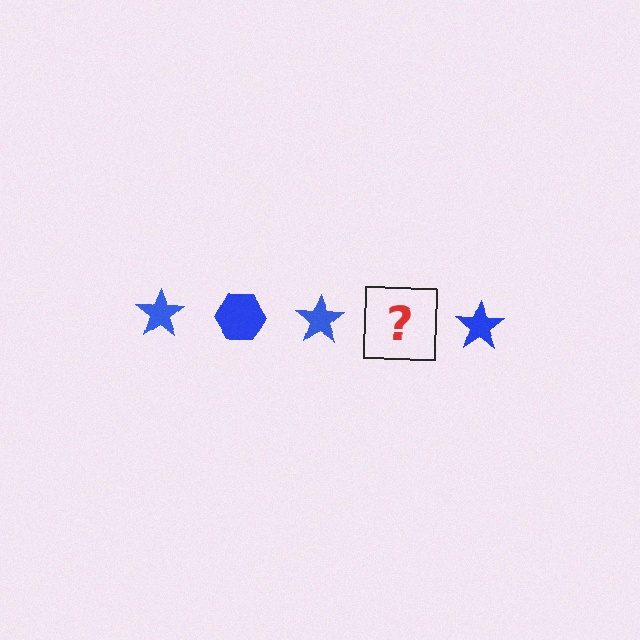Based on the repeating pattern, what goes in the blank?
The blank should be a blue hexagon.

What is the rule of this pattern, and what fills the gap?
The rule is that the pattern cycles through star, hexagon shapes in blue. The gap should be filled with a blue hexagon.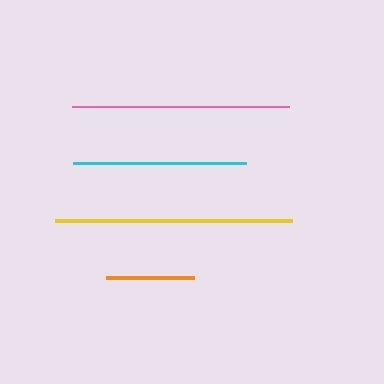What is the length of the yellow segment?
The yellow segment is approximately 236 pixels long.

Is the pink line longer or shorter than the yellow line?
The yellow line is longer than the pink line.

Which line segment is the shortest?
The orange line is the shortest at approximately 88 pixels.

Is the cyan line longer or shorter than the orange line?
The cyan line is longer than the orange line.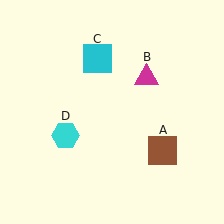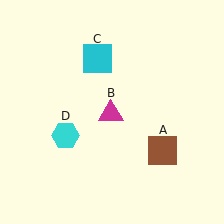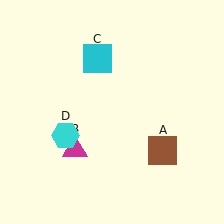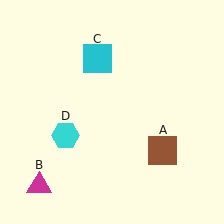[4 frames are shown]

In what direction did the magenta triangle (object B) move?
The magenta triangle (object B) moved down and to the left.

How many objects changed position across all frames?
1 object changed position: magenta triangle (object B).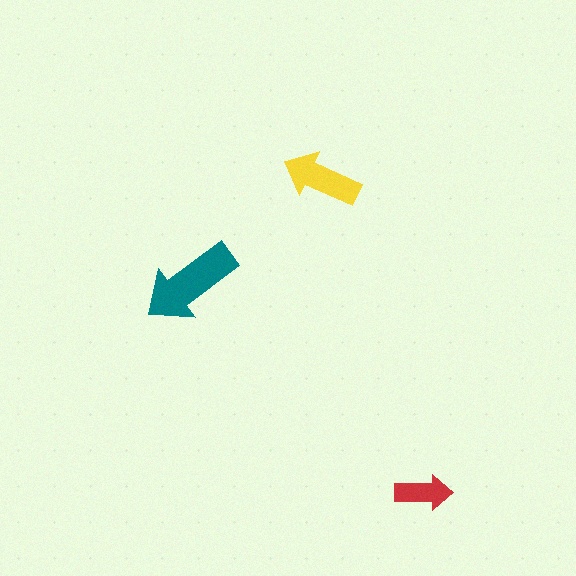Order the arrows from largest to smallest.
the teal one, the yellow one, the red one.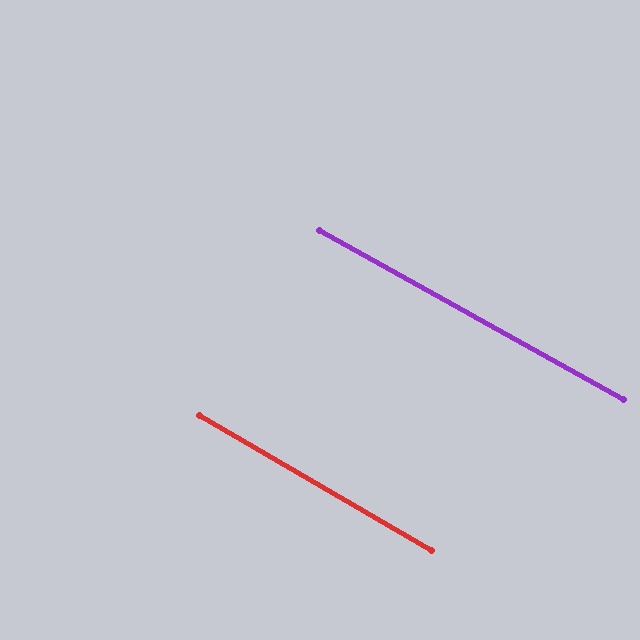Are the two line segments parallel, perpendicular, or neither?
Parallel — their directions differ by only 1.0°.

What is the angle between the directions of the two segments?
Approximately 1 degree.